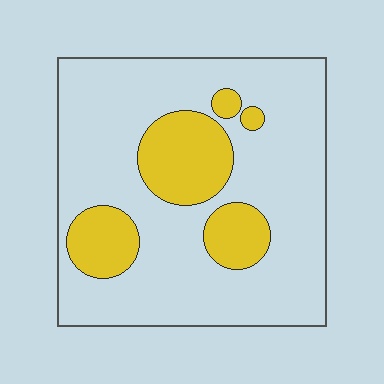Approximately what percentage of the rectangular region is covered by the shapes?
Approximately 25%.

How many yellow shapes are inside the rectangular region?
5.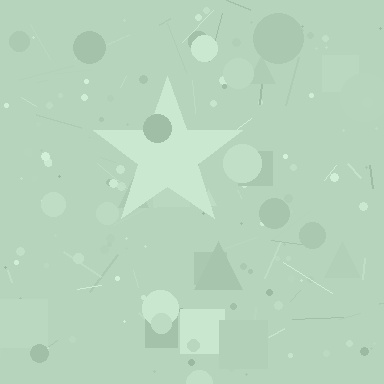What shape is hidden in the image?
A star is hidden in the image.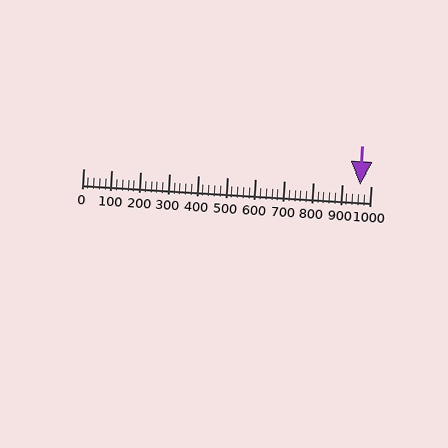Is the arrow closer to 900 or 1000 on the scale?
The arrow is closer to 1000.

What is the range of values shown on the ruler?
The ruler shows values from 0 to 1000.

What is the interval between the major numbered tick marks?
The major tick marks are spaced 100 units apart.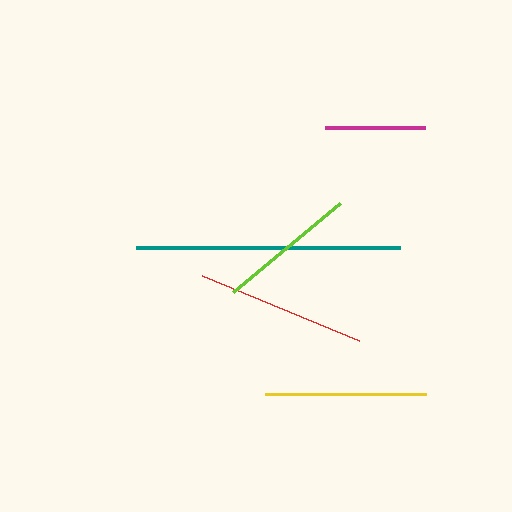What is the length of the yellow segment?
The yellow segment is approximately 161 pixels long.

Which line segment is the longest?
The teal line is the longest at approximately 264 pixels.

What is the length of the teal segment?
The teal segment is approximately 264 pixels long.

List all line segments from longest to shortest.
From longest to shortest: teal, red, yellow, lime, magenta.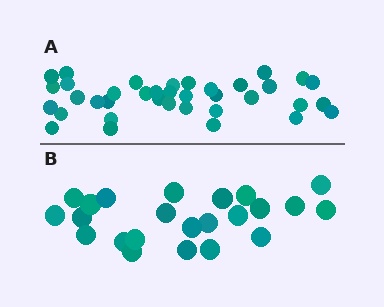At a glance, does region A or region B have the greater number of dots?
Region A (the top region) has more dots.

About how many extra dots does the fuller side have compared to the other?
Region A has approximately 15 more dots than region B.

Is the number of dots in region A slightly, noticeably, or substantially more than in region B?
Region A has substantially more. The ratio is roughly 1.6 to 1.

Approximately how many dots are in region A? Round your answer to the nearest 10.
About 40 dots. (The exact count is 37, which rounds to 40.)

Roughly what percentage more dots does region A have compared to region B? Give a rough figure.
About 60% more.